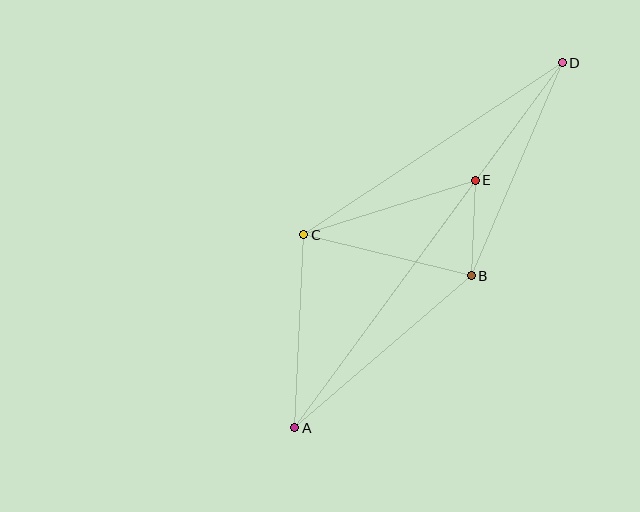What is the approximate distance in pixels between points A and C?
The distance between A and C is approximately 193 pixels.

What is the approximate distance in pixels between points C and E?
The distance between C and E is approximately 180 pixels.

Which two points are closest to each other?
Points B and E are closest to each other.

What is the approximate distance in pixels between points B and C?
The distance between B and C is approximately 172 pixels.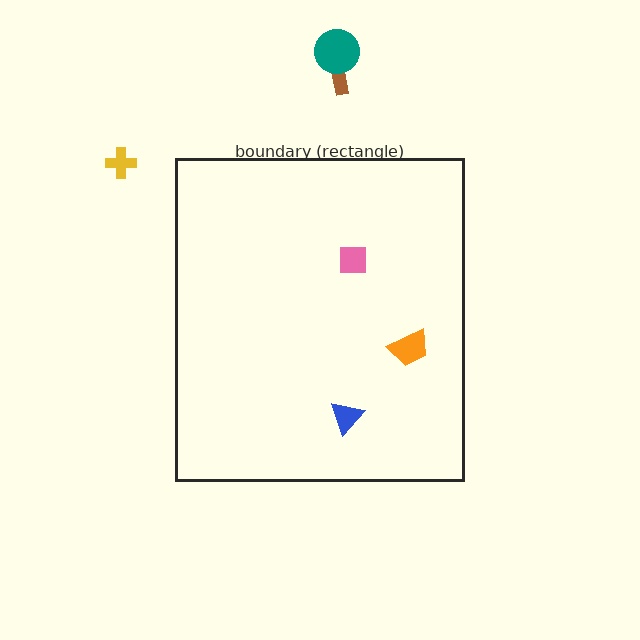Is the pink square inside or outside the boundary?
Inside.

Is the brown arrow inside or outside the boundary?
Outside.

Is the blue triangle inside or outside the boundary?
Inside.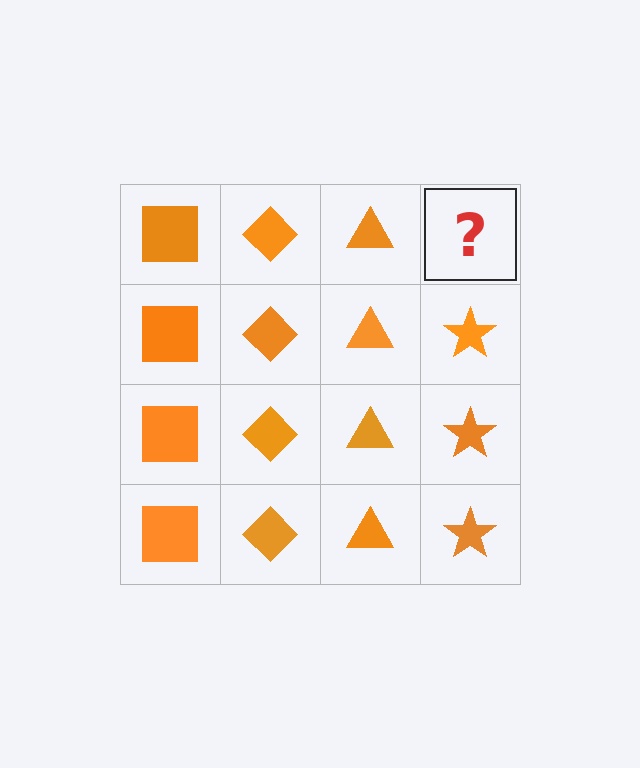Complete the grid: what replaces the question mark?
The question mark should be replaced with an orange star.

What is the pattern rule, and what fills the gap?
The rule is that each column has a consistent shape. The gap should be filled with an orange star.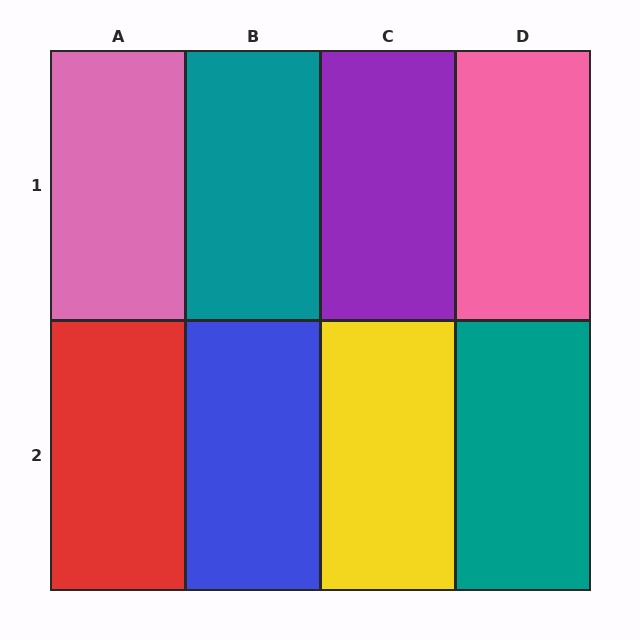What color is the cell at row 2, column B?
Blue.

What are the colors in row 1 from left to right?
Pink, teal, purple, pink.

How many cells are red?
1 cell is red.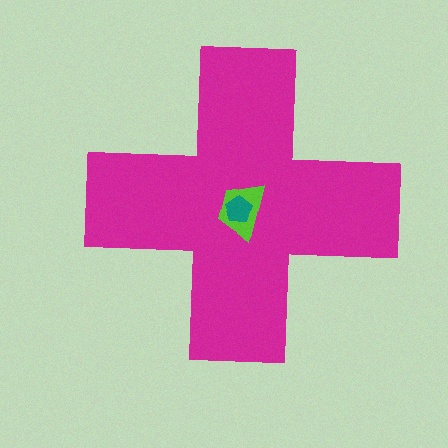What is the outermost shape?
The magenta cross.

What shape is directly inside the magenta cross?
The lime trapezoid.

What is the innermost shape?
The teal pentagon.